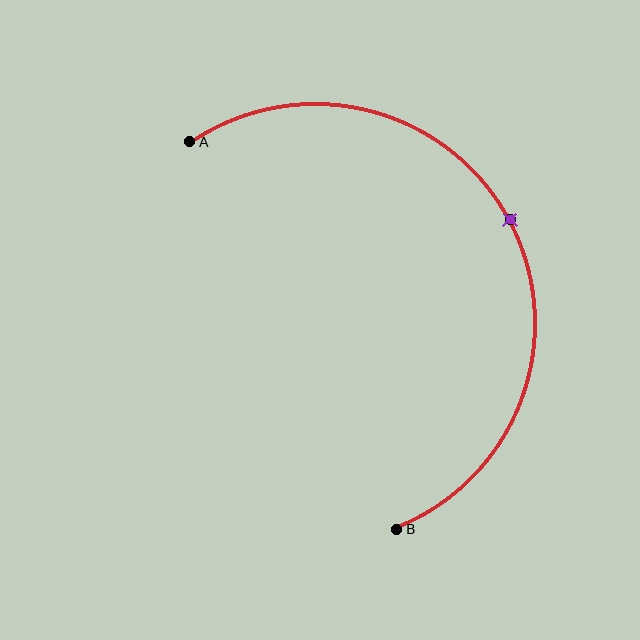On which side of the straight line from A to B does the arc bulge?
The arc bulges to the right of the straight line connecting A and B.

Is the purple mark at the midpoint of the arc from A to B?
Yes. The purple mark lies on the arc at equal arc-length from both A and B — it is the arc midpoint.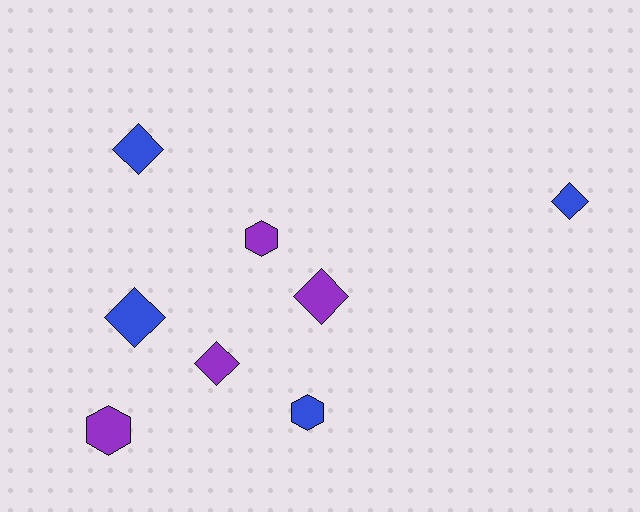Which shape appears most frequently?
Diamond, with 5 objects.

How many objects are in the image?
There are 8 objects.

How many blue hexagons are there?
There is 1 blue hexagon.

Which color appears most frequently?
Blue, with 4 objects.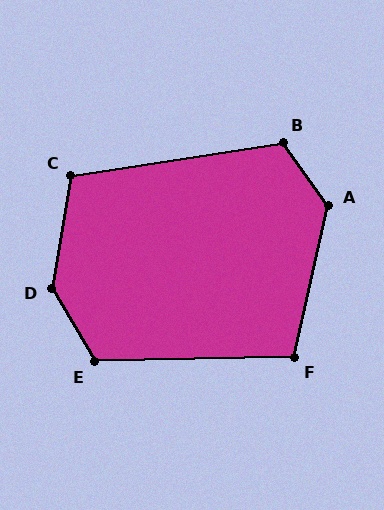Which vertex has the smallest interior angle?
F, at approximately 104 degrees.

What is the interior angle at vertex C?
Approximately 109 degrees (obtuse).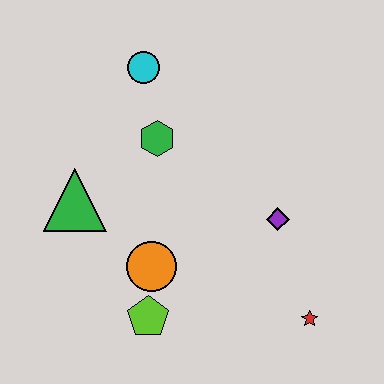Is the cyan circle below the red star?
No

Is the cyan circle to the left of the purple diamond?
Yes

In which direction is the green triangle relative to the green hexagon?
The green triangle is to the left of the green hexagon.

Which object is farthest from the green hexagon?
The red star is farthest from the green hexagon.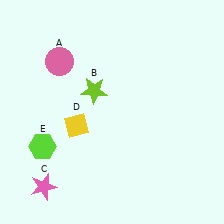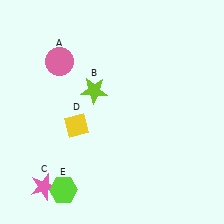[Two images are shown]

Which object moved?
The lime hexagon (E) moved down.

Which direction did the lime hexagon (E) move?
The lime hexagon (E) moved down.